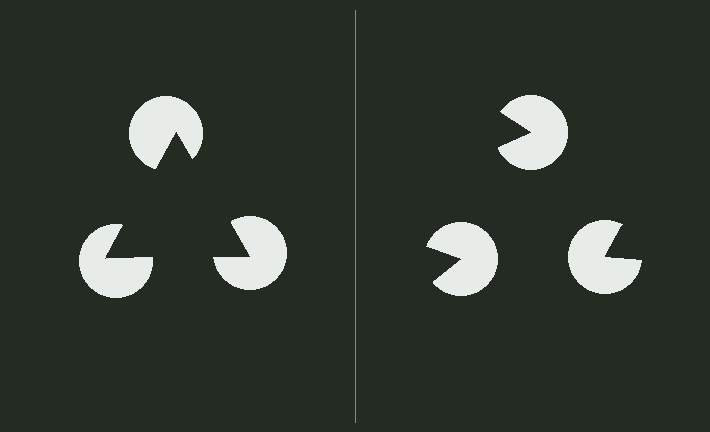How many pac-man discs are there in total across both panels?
6 — 3 on each side.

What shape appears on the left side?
An illusory triangle.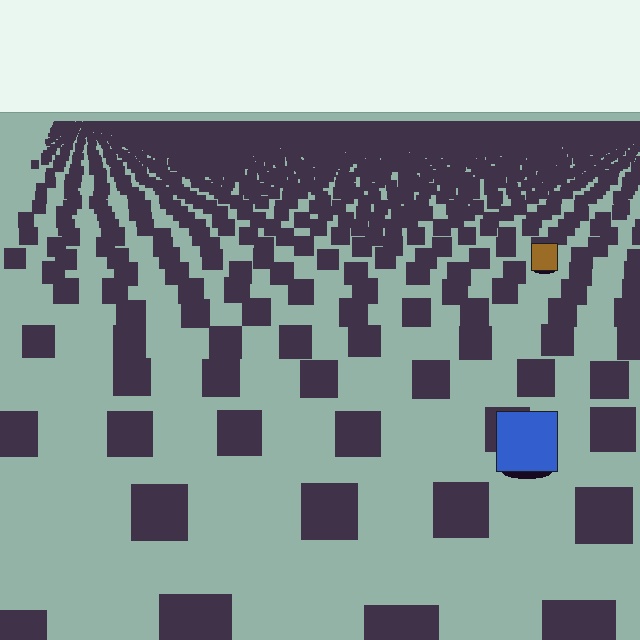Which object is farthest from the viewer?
The brown square is farthest from the viewer. It appears smaller and the ground texture around it is denser.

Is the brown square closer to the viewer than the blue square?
No. The blue square is closer — you can tell from the texture gradient: the ground texture is coarser near it.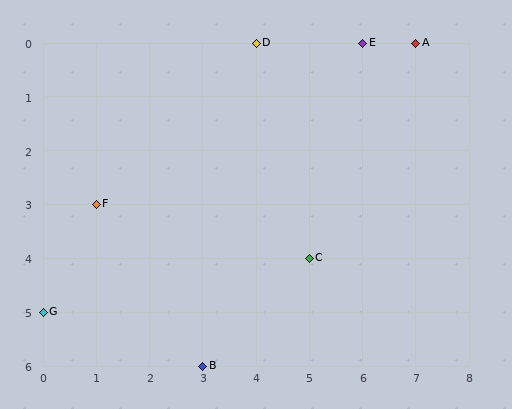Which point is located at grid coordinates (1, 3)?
Point F is at (1, 3).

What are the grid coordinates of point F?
Point F is at grid coordinates (1, 3).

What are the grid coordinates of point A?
Point A is at grid coordinates (7, 0).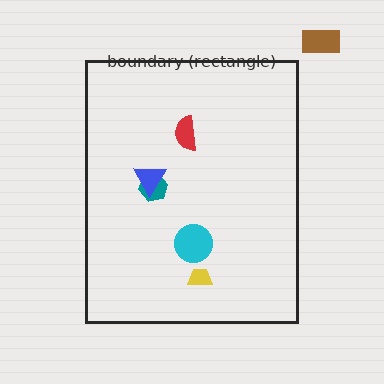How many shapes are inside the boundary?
5 inside, 1 outside.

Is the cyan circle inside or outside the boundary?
Inside.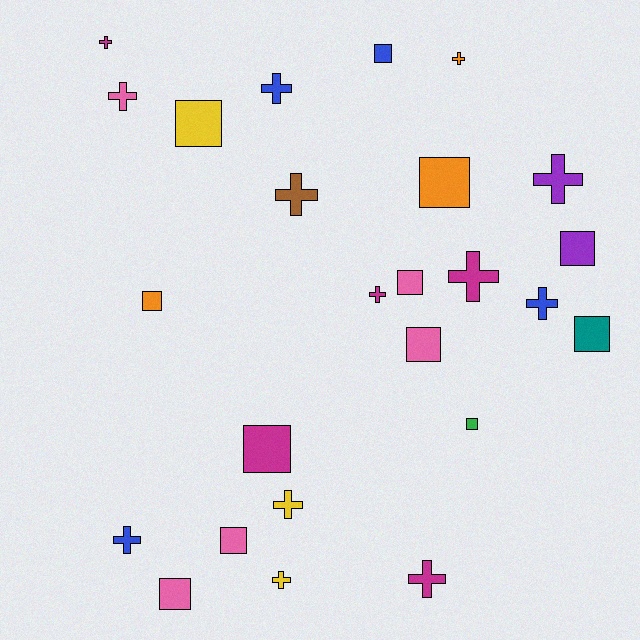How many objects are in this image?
There are 25 objects.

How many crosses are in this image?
There are 13 crosses.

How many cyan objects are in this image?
There are no cyan objects.